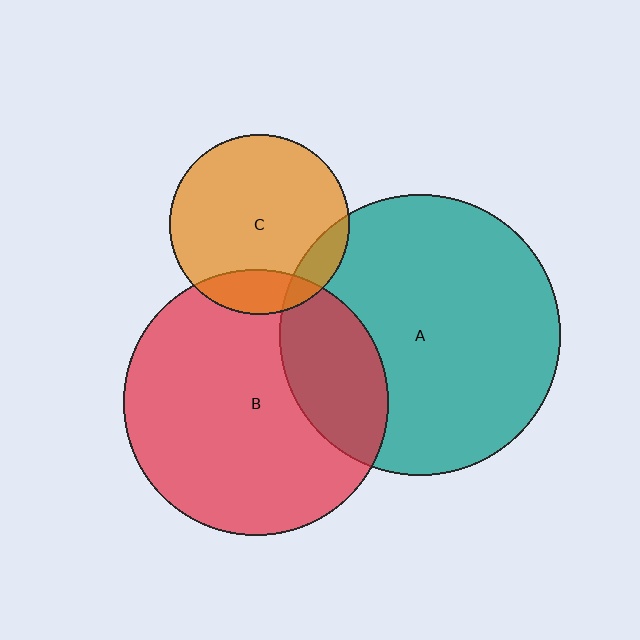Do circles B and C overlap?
Yes.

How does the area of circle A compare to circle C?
Approximately 2.4 times.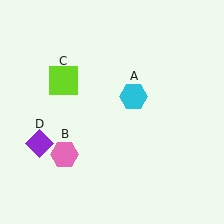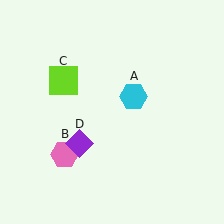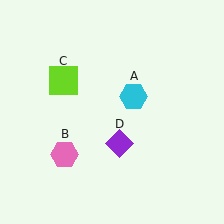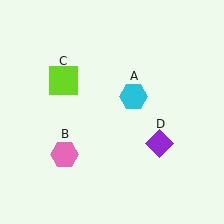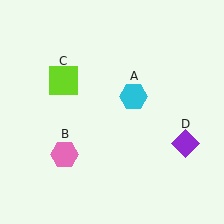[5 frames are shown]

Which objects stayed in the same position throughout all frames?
Cyan hexagon (object A) and pink hexagon (object B) and lime square (object C) remained stationary.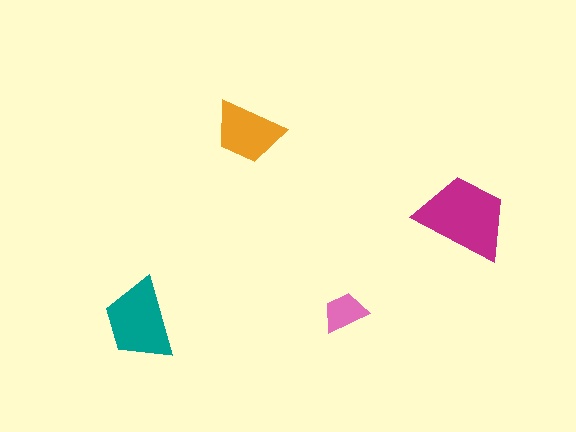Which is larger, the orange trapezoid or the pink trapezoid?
The orange one.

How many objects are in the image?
There are 4 objects in the image.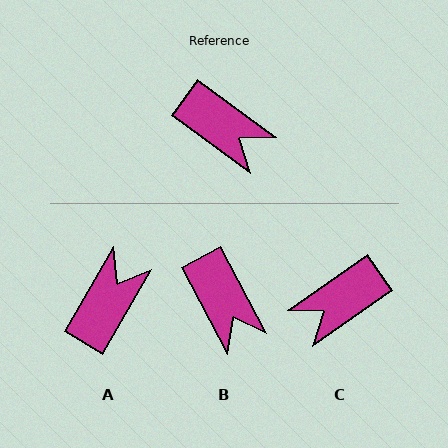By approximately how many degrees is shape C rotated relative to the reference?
Approximately 109 degrees clockwise.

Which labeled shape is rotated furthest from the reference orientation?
C, about 109 degrees away.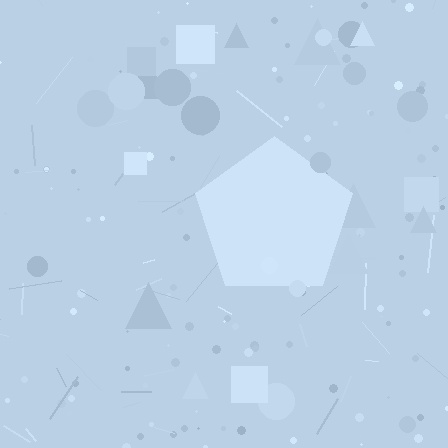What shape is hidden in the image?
A pentagon is hidden in the image.